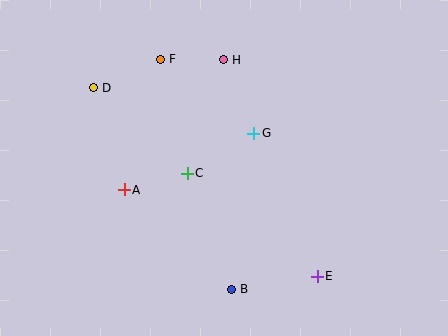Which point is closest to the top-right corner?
Point H is closest to the top-right corner.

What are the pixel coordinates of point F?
Point F is at (161, 59).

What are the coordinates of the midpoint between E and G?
The midpoint between E and G is at (285, 205).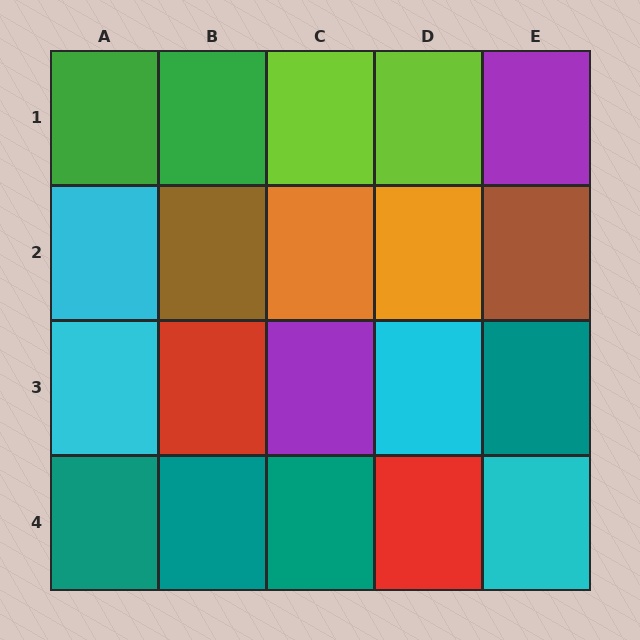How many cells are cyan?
4 cells are cyan.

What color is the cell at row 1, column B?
Green.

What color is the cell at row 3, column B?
Red.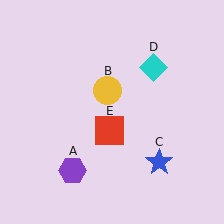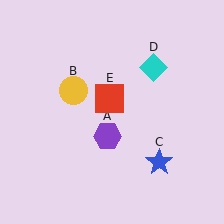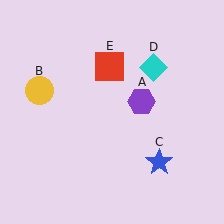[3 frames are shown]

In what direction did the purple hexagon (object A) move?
The purple hexagon (object A) moved up and to the right.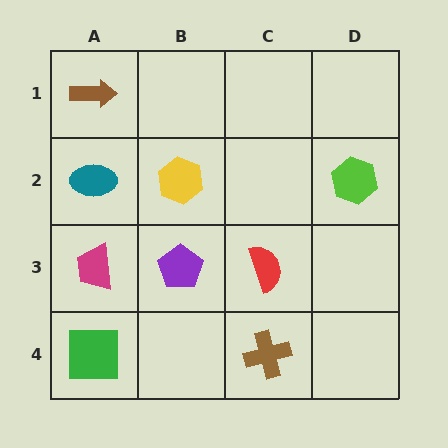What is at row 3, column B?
A purple pentagon.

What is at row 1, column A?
A brown arrow.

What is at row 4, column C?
A brown cross.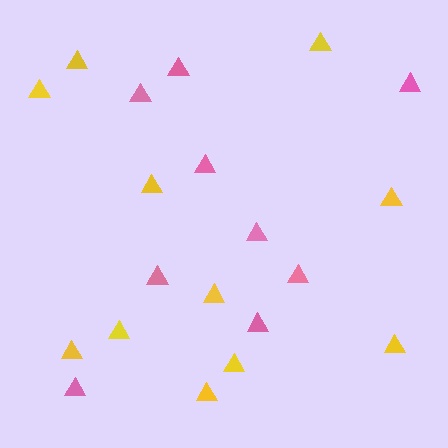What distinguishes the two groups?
There are 2 groups: one group of pink triangles (9) and one group of yellow triangles (11).